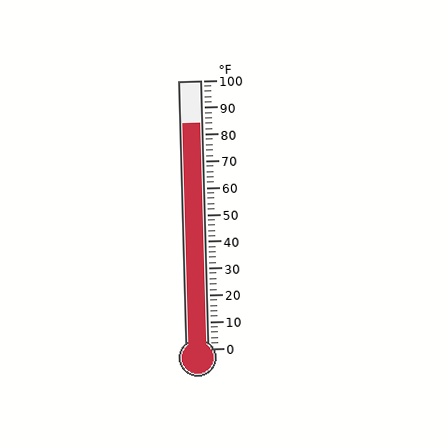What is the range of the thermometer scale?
The thermometer scale ranges from 0°F to 100°F.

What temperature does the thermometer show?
The thermometer shows approximately 84°F.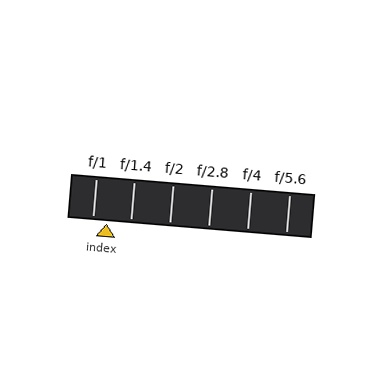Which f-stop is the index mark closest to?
The index mark is closest to f/1.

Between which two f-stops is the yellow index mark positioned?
The index mark is between f/1 and f/1.4.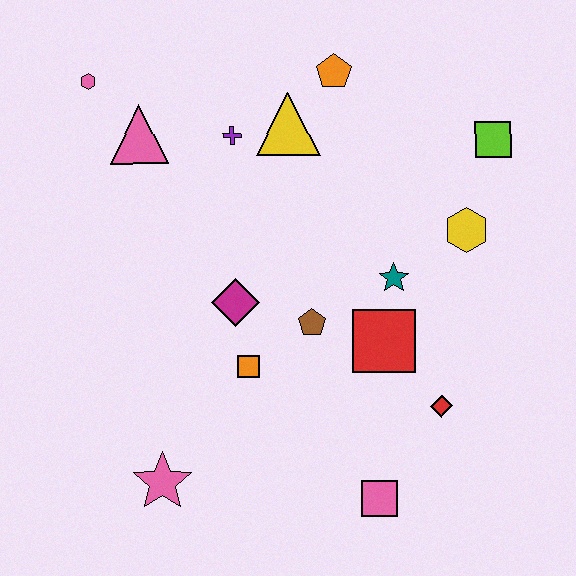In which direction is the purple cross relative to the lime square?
The purple cross is to the left of the lime square.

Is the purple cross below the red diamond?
No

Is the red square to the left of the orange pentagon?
No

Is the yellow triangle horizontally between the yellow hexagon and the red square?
No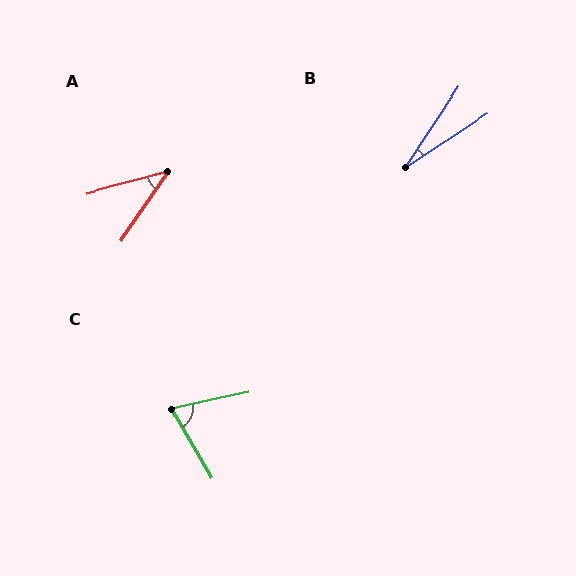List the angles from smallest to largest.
B (23°), A (41°), C (72°).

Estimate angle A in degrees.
Approximately 41 degrees.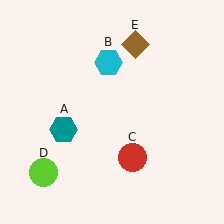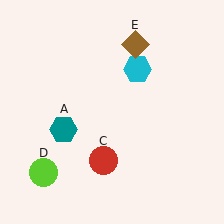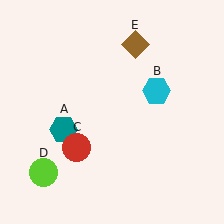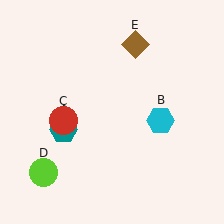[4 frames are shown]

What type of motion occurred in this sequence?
The cyan hexagon (object B), red circle (object C) rotated clockwise around the center of the scene.